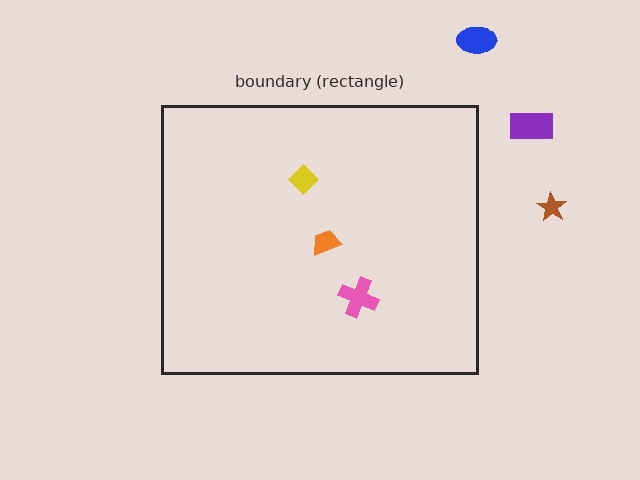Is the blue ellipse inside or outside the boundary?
Outside.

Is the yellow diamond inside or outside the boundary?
Inside.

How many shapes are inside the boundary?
3 inside, 3 outside.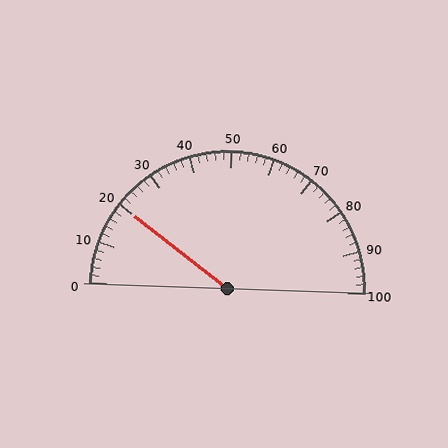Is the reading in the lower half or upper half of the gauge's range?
The reading is in the lower half of the range (0 to 100).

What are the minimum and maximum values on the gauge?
The gauge ranges from 0 to 100.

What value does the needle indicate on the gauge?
The needle indicates approximately 20.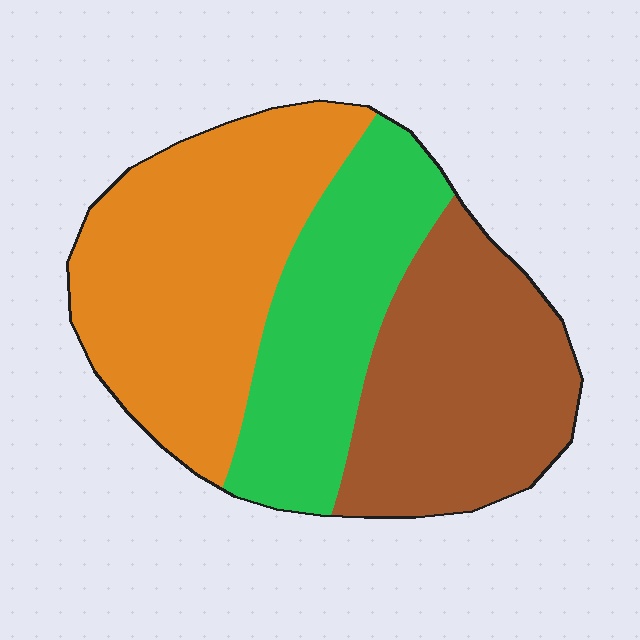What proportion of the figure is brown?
Brown takes up about one third (1/3) of the figure.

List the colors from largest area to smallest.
From largest to smallest: orange, brown, green.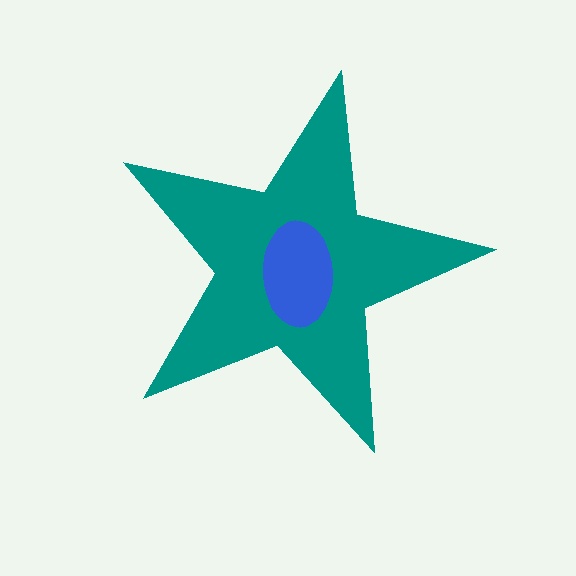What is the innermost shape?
The blue ellipse.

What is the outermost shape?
The teal star.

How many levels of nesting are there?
2.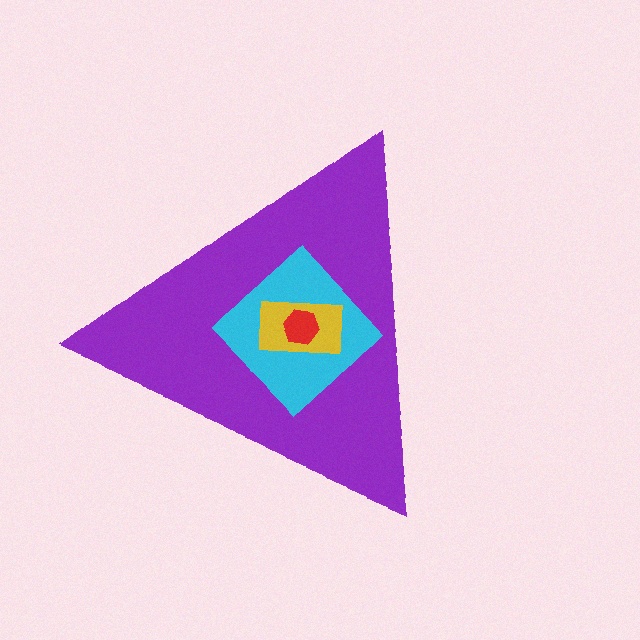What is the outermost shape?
The purple triangle.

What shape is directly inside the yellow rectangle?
The red hexagon.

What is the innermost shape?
The red hexagon.